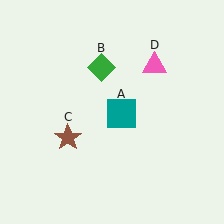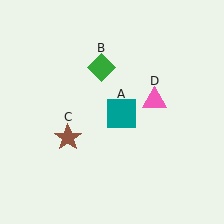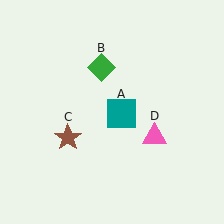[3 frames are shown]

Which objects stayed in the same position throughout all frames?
Teal square (object A) and green diamond (object B) and brown star (object C) remained stationary.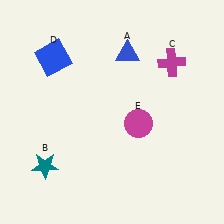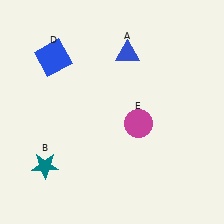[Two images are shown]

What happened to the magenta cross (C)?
The magenta cross (C) was removed in Image 2. It was in the top-right area of Image 1.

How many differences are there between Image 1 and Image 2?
There is 1 difference between the two images.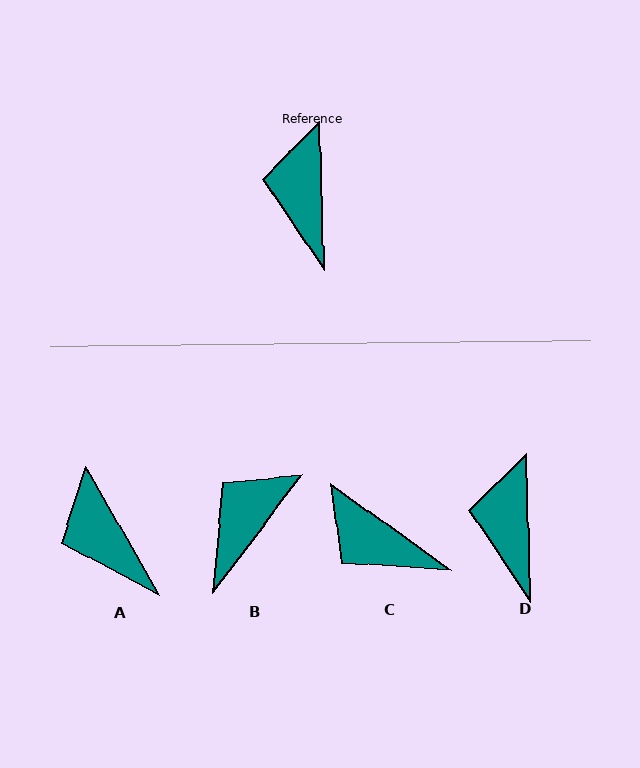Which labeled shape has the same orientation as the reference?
D.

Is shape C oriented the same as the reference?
No, it is off by about 53 degrees.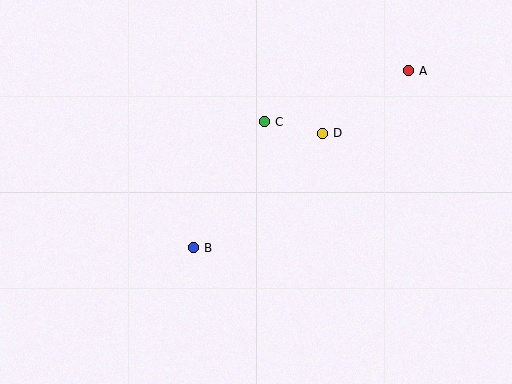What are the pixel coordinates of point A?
Point A is at (408, 71).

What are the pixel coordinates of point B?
Point B is at (193, 248).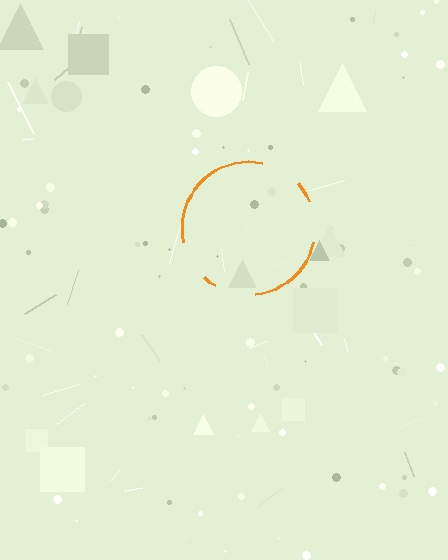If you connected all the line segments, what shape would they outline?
They would outline a circle.